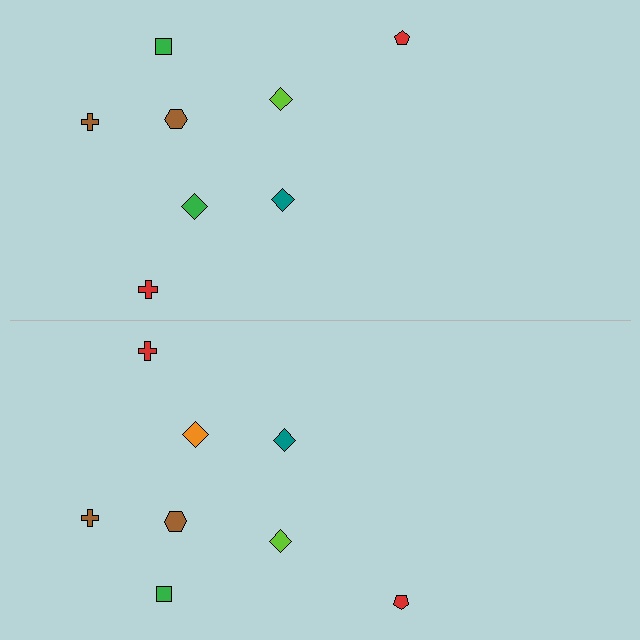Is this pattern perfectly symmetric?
No, the pattern is not perfectly symmetric. The orange diamond on the bottom side breaks the symmetry — its mirror counterpart is green.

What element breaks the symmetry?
The orange diamond on the bottom side breaks the symmetry — its mirror counterpart is green.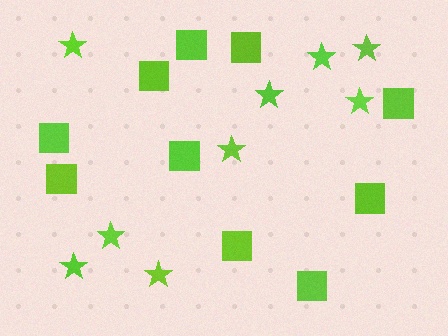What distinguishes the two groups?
There are 2 groups: one group of squares (10) and one group of stars (9).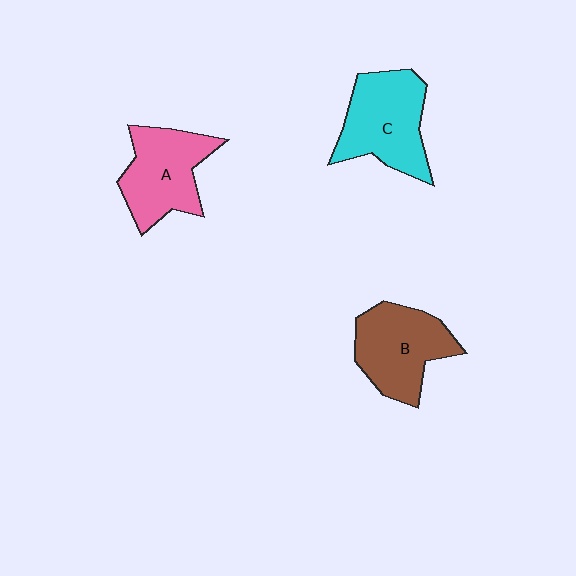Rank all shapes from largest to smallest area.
From largest to smallest: C (cyan), B (brown), A (pink).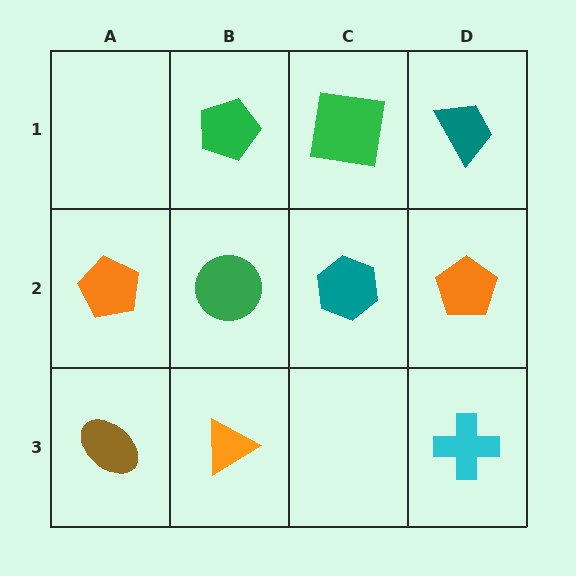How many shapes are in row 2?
4 shapes.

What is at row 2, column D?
An orange pentagon.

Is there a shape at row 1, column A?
No, that cell is empty.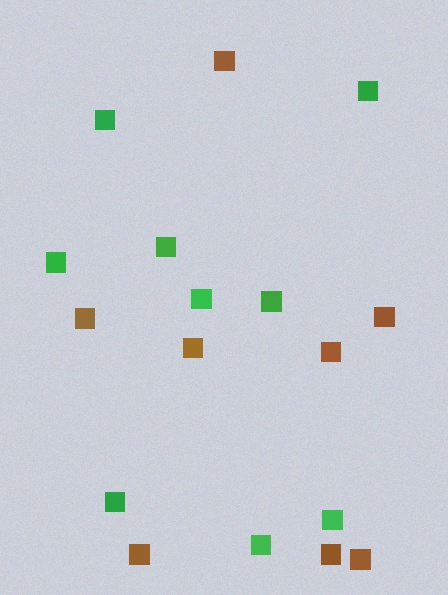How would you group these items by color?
There are 2 groups: one group of green squares (9) and one group of brown squares (8).